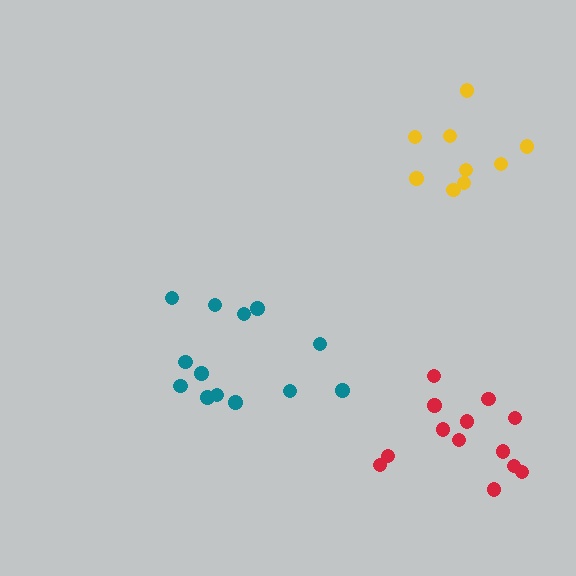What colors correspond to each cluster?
The clusters are colored: yellow, teal, red.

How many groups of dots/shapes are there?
There are 3 groups.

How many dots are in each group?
Group 1: 9 dots, Group 2: 13 dots, Group 3: 13 dots (35 total).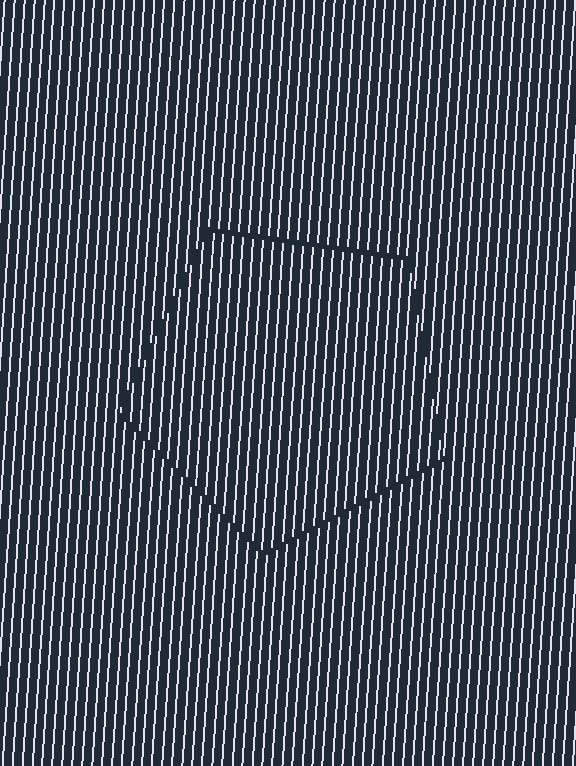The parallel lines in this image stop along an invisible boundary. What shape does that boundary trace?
An illusory pentagon. The interior of the shape contains the same grating, shifted by half a period — the contour is defined by the phase discontinuity where line-ends from the inner and outer gratings abut.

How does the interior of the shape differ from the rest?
The interior of the shape contains the same grating, shifted by half a period — the contour is defined by the phase discontinuity where line-ends from the inner and outer gratings abut.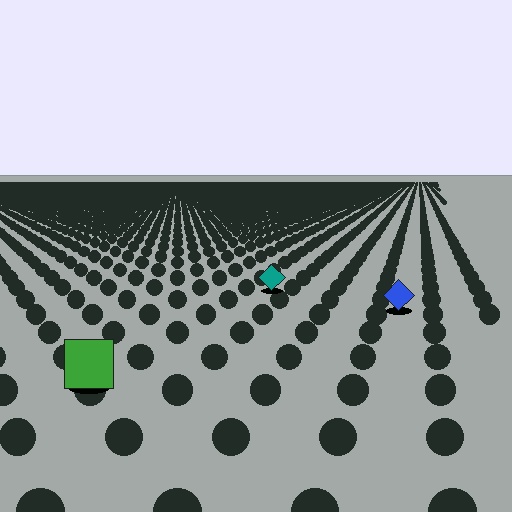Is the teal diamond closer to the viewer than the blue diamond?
No. The blue diamond is closer — you can tell from the texture gradient: the ground texture is coarser near it.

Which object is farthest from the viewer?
The teal diamond is farthest from the viewer. It appears smaller and the ground texture around it is denser.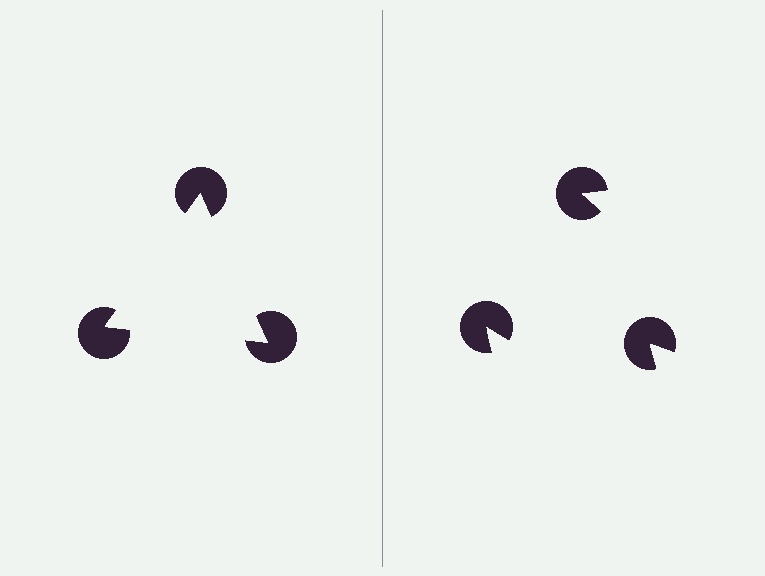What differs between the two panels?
The pac-man discs are positioned identically on both sides; only the wedge orientations differ. On the left they align to a triangle; on the right they are misaligned.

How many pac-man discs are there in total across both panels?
6 — 3 on each side.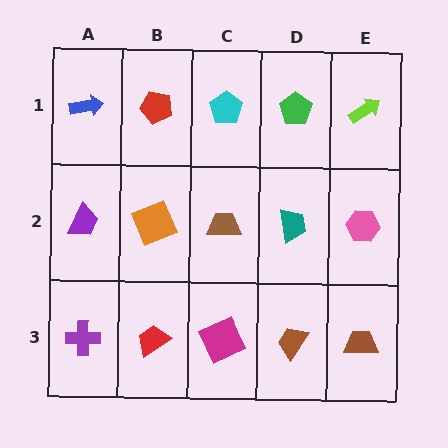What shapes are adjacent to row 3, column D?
A teal trapezoid (row 2, column D), a magenta square (row 3, column C), a brown trapezoid (row 3, column E).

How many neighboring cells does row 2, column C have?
4.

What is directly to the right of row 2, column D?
A pink hexagon.